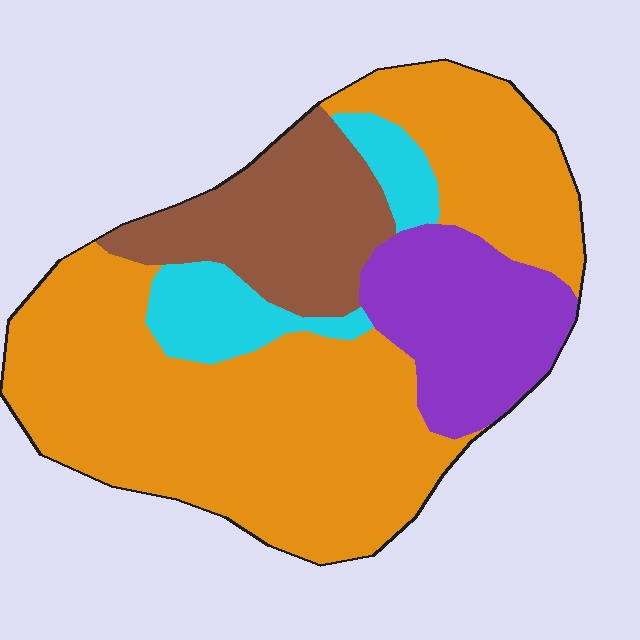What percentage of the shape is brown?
Brown takes up about one sixth (1/6) of the shape.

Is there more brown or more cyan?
Brown.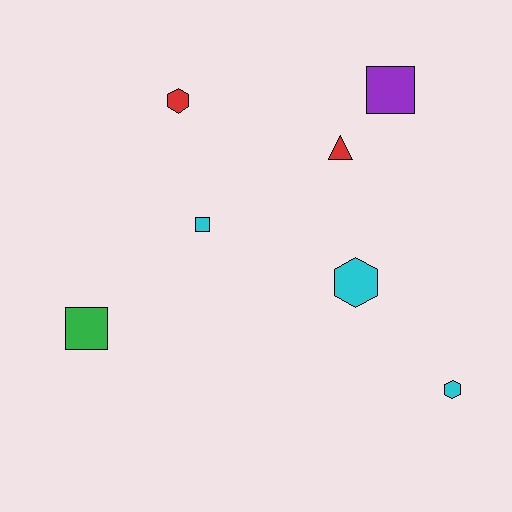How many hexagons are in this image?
There are 3 hexagons.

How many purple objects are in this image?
There is 1 purple object.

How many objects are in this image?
There are 7 objects.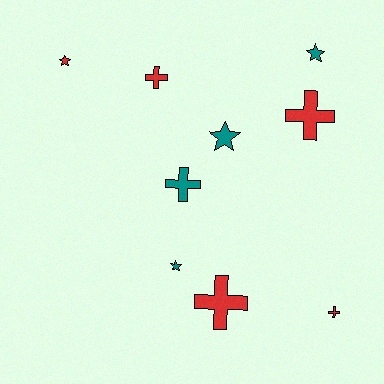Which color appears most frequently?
Red, with 5 objects.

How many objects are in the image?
There are 9 objects.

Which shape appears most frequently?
Cross, with 5 objects.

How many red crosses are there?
There are 4 red crosses.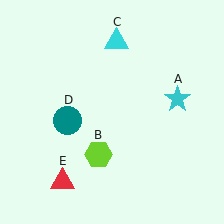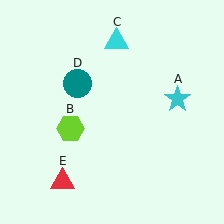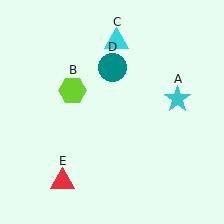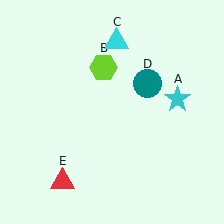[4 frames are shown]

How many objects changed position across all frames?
2 objects changed position: lime hexagon (object B), teal circle (object D).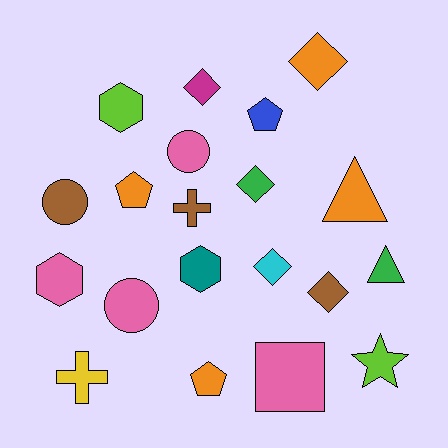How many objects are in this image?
There are 20 objects.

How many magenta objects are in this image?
There is 1 magenta object.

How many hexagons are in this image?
There are 3 hexagons.